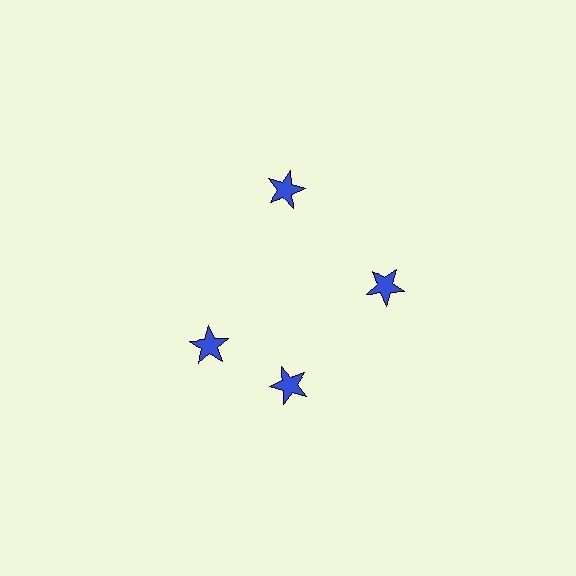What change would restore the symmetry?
The symmetry would be restored by rotating it back into even spacing with its neighbors so that all 4 stars sit at equal angles and equal distance from the center.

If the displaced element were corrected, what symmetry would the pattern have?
It would have 4-fold rotational symmetry — the pattern would map onto itself every 90 degrees.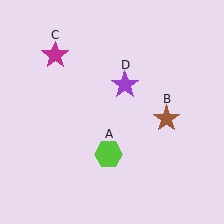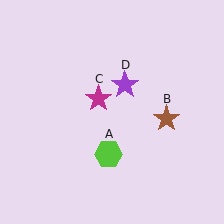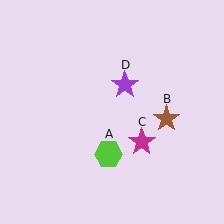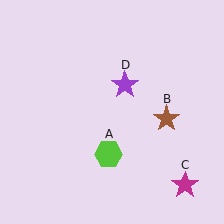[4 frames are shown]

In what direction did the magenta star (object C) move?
The magenta star (object C) moved down and to the right.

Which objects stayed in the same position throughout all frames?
Lime hexagon (object A) and brown star (object B) and purple star (object D) remained stationary.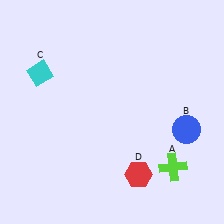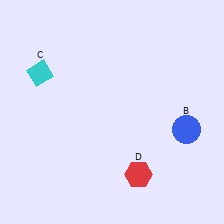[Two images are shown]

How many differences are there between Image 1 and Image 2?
There is 1 difference between the two images.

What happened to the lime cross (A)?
The lime cross (A) was removed in Image 2. It was in the bottom-right area of Image 1.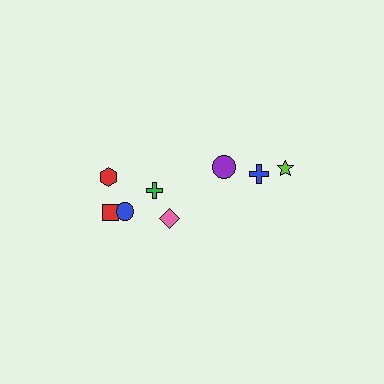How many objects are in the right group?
There are 3 objects.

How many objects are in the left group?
There are 5 objects.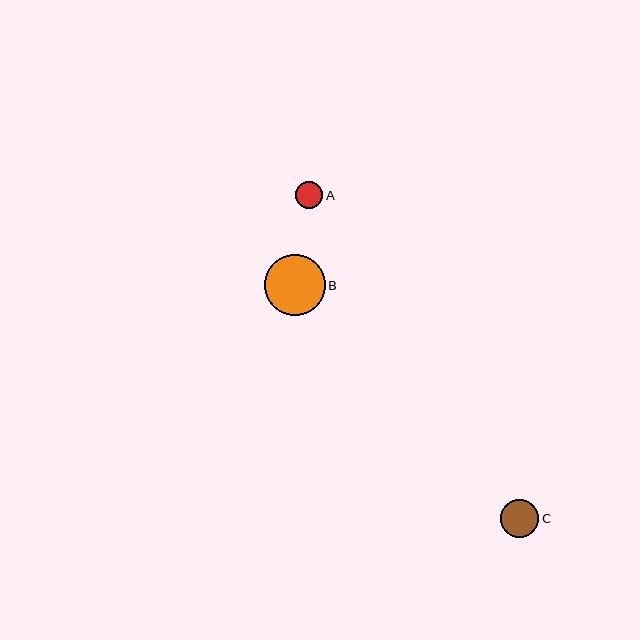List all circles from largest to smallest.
From largest to smallest: B, C, A.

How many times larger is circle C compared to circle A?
Circle C is approximately 1.4 times the size of circle A.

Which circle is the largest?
Circle B is the largest with a size of approximately 61 pixels.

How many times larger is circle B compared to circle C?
Circle B is approximately 1.6 times the size of circle C.